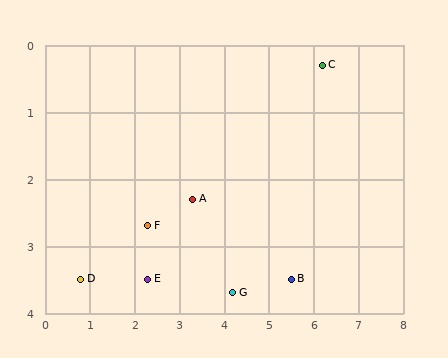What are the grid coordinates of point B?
Point B is at approximately (5.5, 3.5).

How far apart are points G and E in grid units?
Points G and E are about 1.9 grid units apart.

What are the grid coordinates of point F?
Point F is at approximately (2.3, 2.7).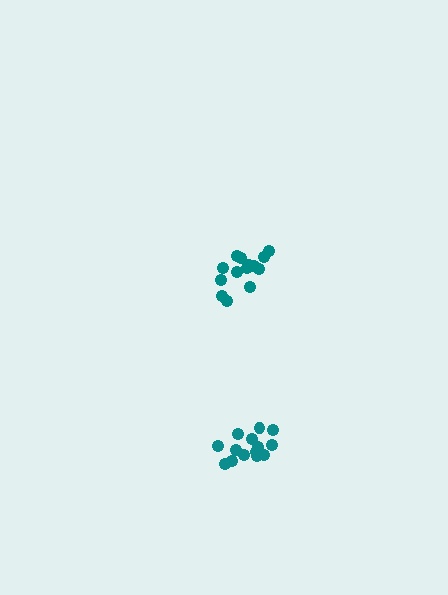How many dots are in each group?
Group 1: 15 dots, Group 2: 14 dots (29 total).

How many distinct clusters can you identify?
There are 2 distinct clusters.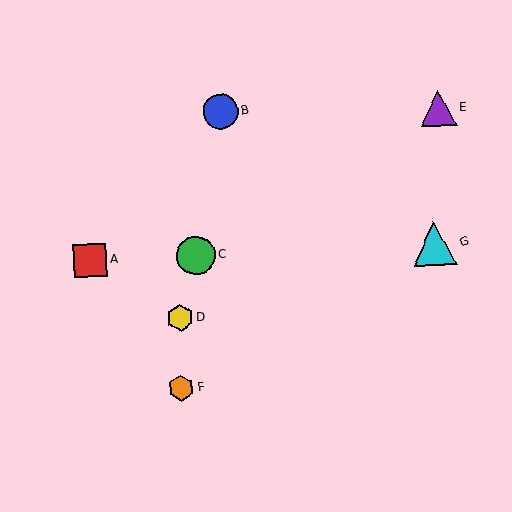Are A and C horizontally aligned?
Yes, both are at y≈261.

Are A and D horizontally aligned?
No, A is at y≈261 and D is at y≈318.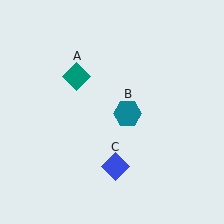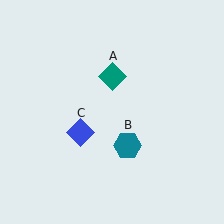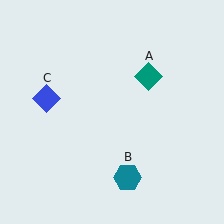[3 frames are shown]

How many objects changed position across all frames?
3 objects changed position: teal diamond (object A), teal hexagon (object B), blue diamond (object C).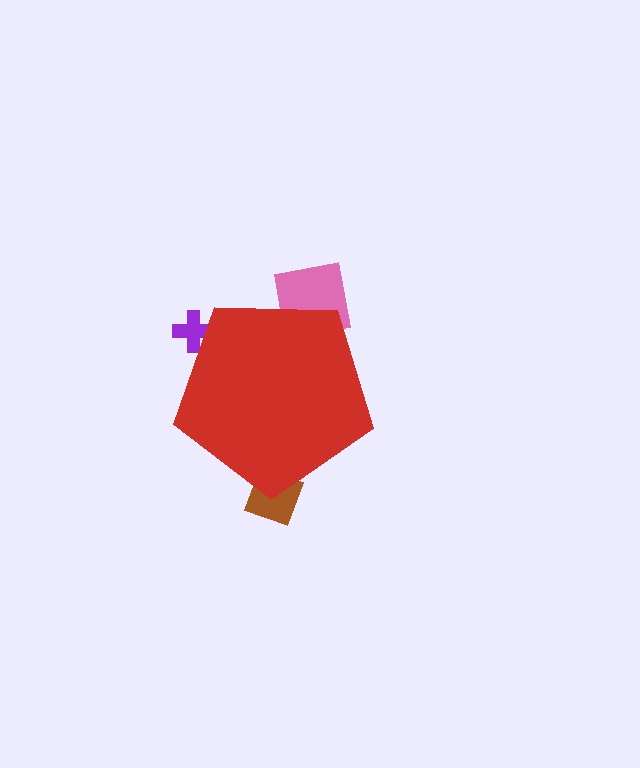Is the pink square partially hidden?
Yes, the pink square is partially hidden behind the red pentagon.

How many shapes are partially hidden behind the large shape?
4 shapes are partially hidden.